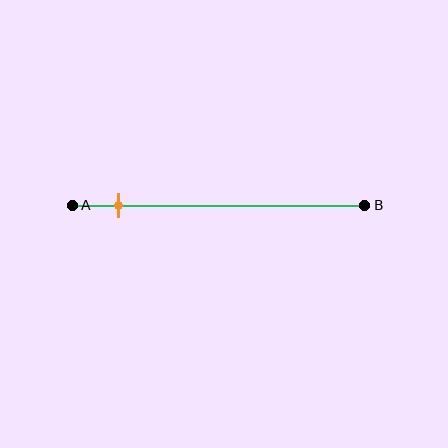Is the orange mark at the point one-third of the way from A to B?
No, the mark is at about 15% from A, not at the 33% one-third point.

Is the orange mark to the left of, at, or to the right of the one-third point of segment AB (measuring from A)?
The orange mark is to the left of the one-third point of segment AB.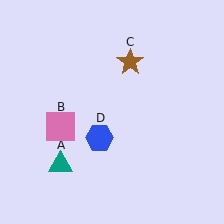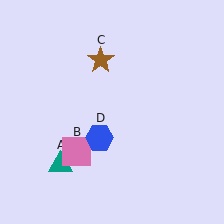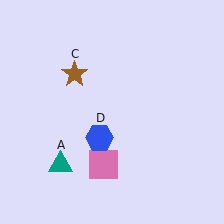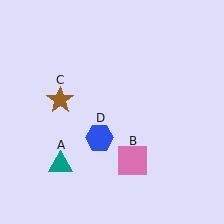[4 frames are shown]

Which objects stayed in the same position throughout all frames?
Teal triangle (object A) and blue hexagon (object D) remained stationary.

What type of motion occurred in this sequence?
The pink square (object B), brown star (object C) rotated counterclockwise around the center of the scene.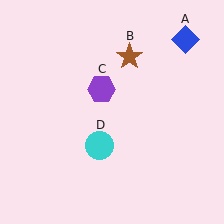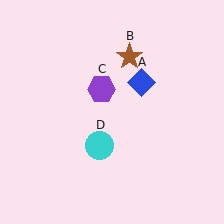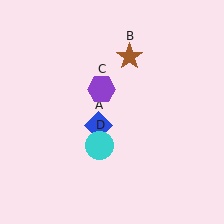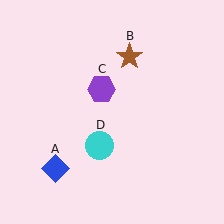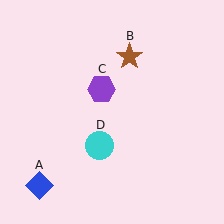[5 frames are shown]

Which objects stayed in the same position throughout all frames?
Brown star (object B) and purple hexagon (object C) and cyan circle (object D) remained stationary.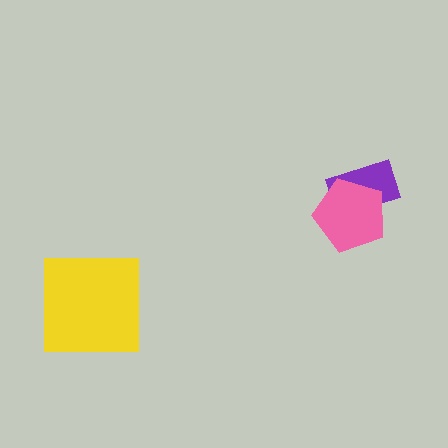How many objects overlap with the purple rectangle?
1 object overlaps with the purple rectangle.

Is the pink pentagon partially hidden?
No, no other shape covers it.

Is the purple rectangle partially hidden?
Yes, it is partially covered by another shape.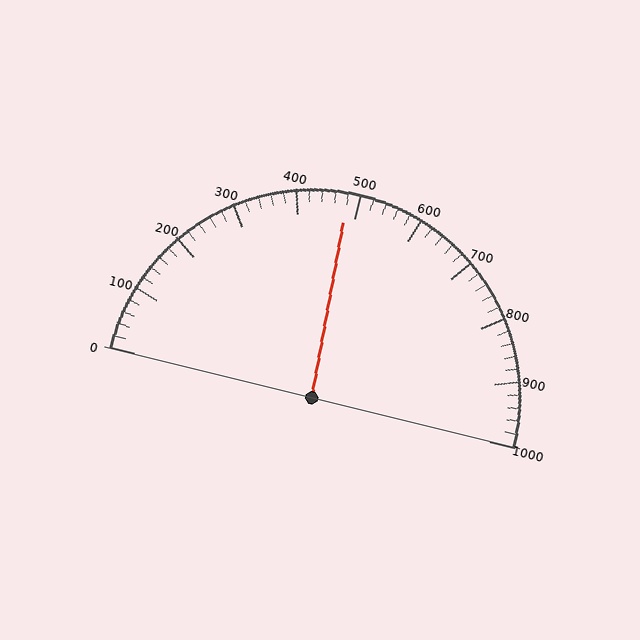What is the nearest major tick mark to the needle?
The nearest major tick mark is 500.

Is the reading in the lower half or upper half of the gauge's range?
The reading is in the lower half of the range (0 to 1000).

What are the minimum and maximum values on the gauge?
The gauge ranges from 0 to 1000.